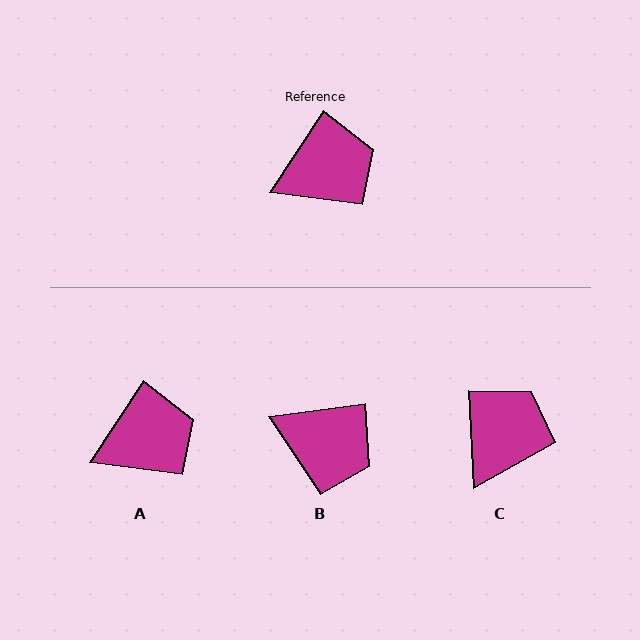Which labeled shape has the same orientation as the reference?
A.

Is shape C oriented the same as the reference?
No, it is off by about 37 degrees.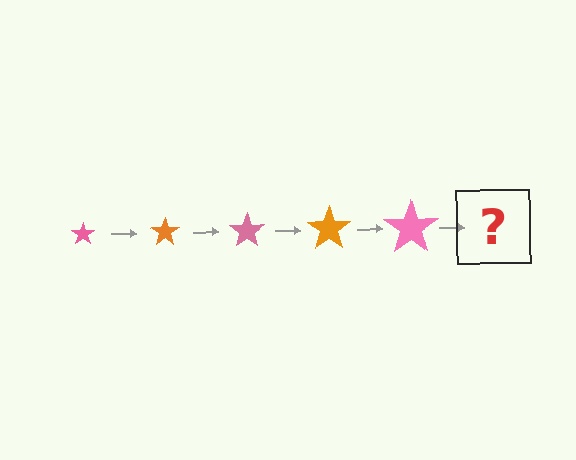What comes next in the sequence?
The next element should be an orange star, larger than the previous one.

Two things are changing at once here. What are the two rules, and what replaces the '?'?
The two rules are that the star grows larger each step and the color cycles through pink and orange. The '?' should be an orange star, larger than the previous one.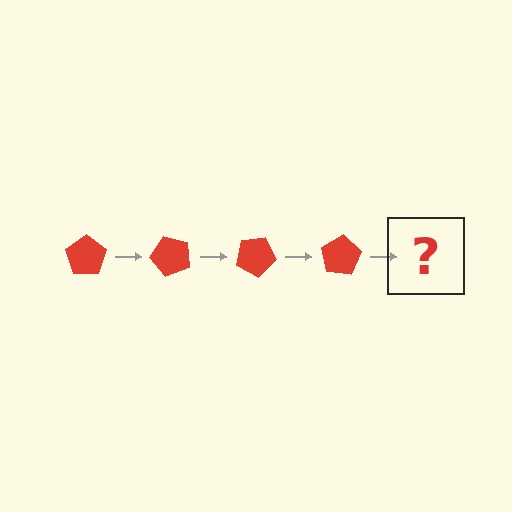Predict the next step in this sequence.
The next step is a red pentagon rotated 200 degrees.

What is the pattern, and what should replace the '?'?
The pattern is that the pentagon rotates 50 degrees each step. The '?' should be a red pentagon rotated 200 degrees.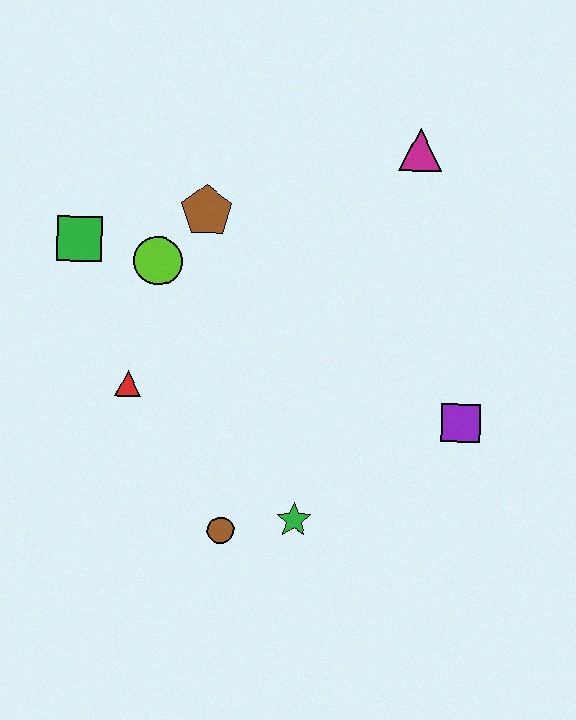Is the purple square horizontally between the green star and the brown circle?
No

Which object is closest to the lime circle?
The brown pentagon is closest to the lime circle.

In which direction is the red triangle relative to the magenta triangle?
The red triangle is to the left of the magenta triangle.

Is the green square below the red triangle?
No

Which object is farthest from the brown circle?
The magenta triangle is farthest from the brown circle.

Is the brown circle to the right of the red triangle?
Yes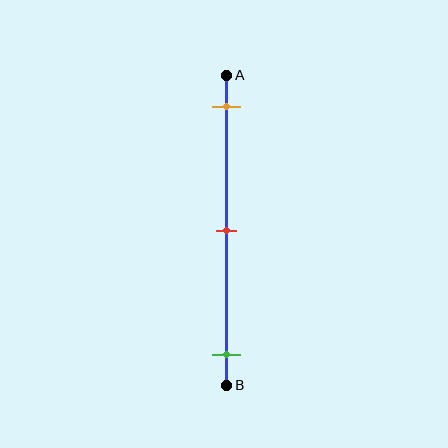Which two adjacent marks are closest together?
The orange and red marks are the closest adjacent pair.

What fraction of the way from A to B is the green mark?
The green mark is approximately 90% (0.9) of the way from A to B.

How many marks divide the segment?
There are 3 marks dividing the segment.